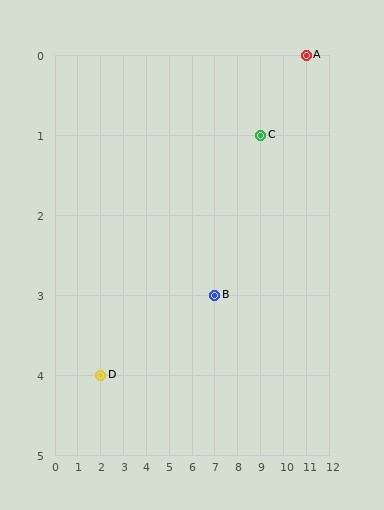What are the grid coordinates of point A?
Point A is at grid coordinates (11, 0).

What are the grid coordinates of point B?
Point B is at grid coordinates (7, 3).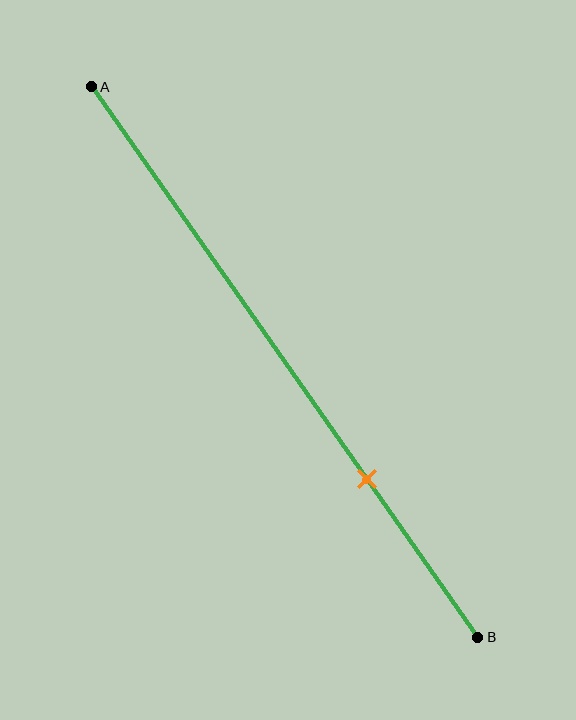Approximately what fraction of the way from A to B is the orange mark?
The orange mark is approximately 70% of the way from A to B.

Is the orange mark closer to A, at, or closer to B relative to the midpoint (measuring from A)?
The orange mark is closer to point B than the midpoint of segment AB.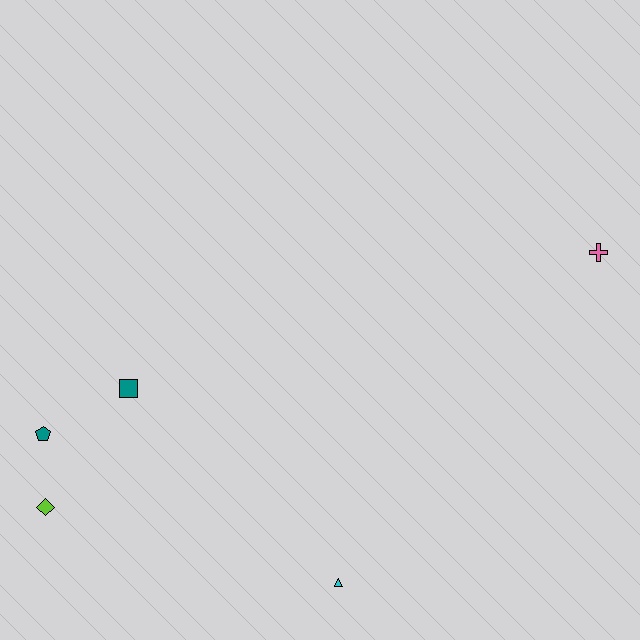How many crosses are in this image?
There is 1 cross.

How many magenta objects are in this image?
There are no magenta objects.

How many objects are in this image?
There are 5 objects.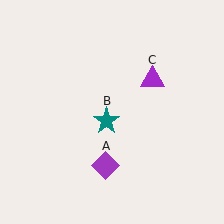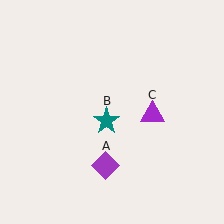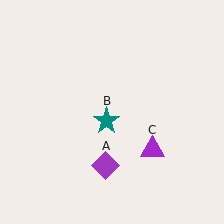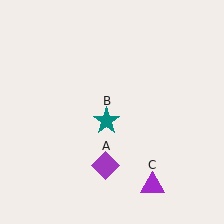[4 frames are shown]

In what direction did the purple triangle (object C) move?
The purple triangle (object C) moved down.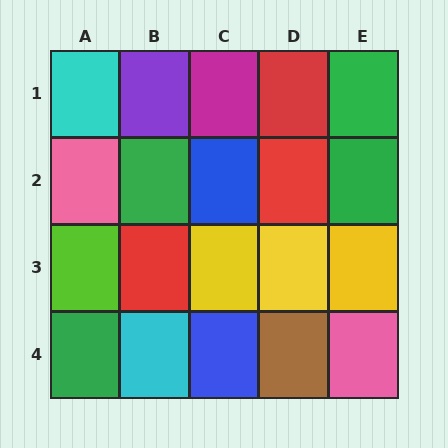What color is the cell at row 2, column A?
Pink.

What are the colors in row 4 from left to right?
Green, cyan, blue, brown, pink.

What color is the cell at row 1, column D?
Red.